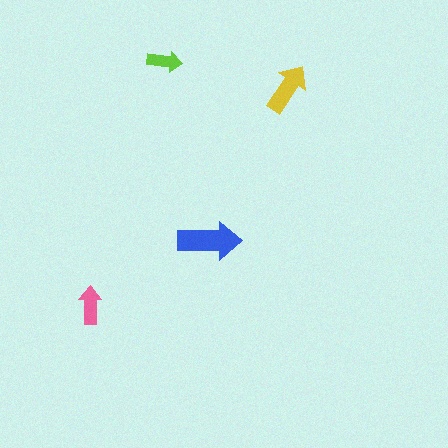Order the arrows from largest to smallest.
the blue one, the yellow one, the pink one, the lime one.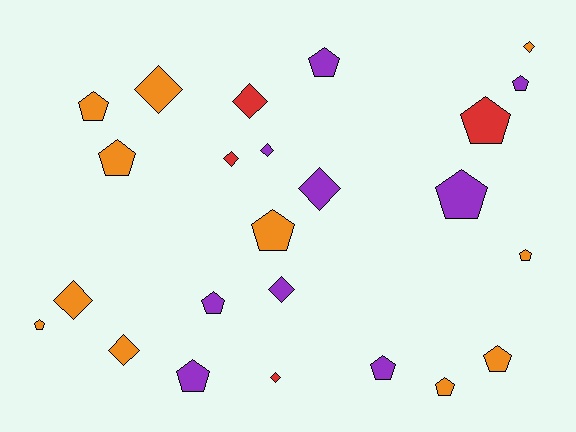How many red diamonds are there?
There are 3 red diamonds.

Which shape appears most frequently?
Pentagon, with 14 objects.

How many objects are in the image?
There are 24 objects.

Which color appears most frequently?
Orange, with 11 objects.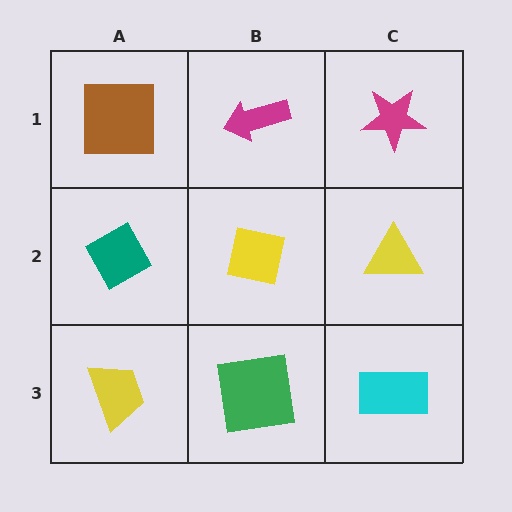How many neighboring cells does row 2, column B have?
4.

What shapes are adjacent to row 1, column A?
A teal diamond (row 2, column A), a magenta arrow (row 1, column B).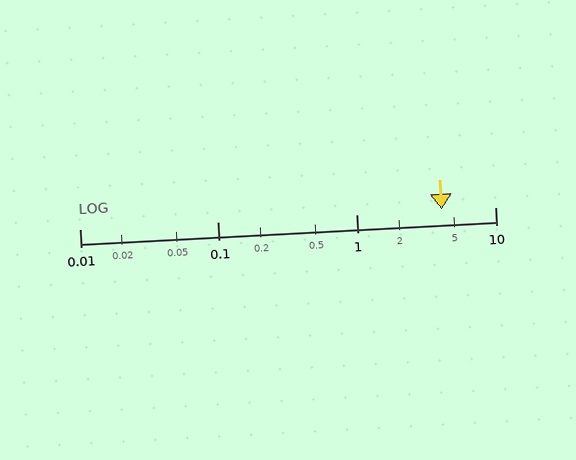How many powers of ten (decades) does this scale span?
The scale spans 3 decades, from 0.01 to 10.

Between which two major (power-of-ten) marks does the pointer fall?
The pointer is between 1 and 10.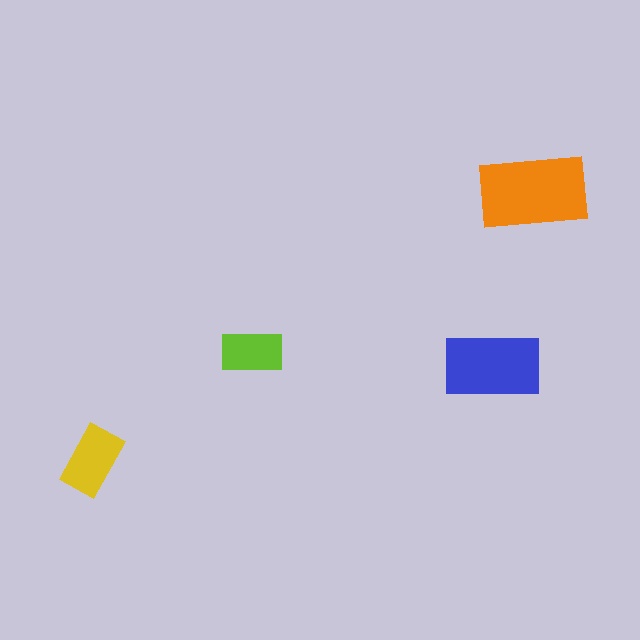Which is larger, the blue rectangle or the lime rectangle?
The blue one.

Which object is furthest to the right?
The orange rectangle is rightmost.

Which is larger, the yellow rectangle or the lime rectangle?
The yellow one.